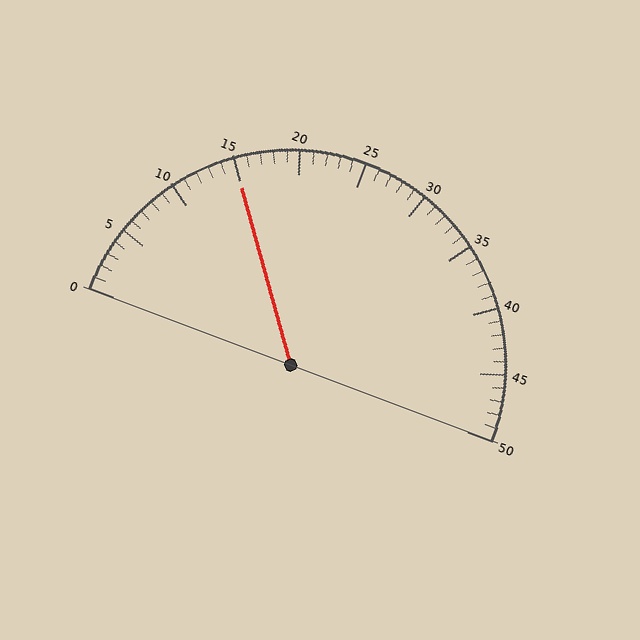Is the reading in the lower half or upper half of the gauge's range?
The reading is in the lower half of the range (0 to 50).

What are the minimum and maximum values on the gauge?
The gauge ranges from 0 to 50.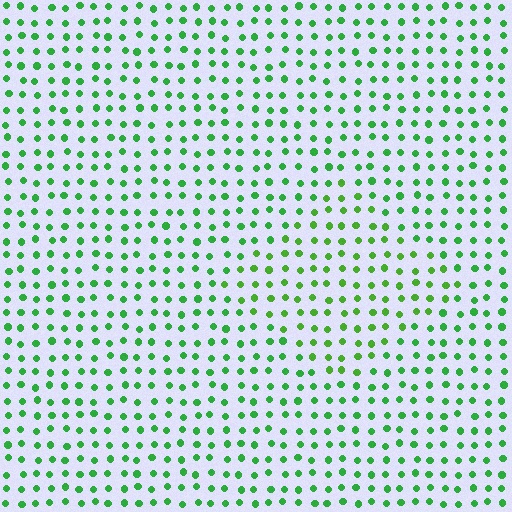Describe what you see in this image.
The image is filled with small green elements in a uniform arrangement. A diamond-shaped region is visible where the elements are tinted to a slightly different hue, forming a subtle color boundary.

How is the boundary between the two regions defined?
The boundary is defined purely by a slight shift in hue (about 20 degrees). Spacing, size, and orientation are identical on both sides.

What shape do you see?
I see a diamond.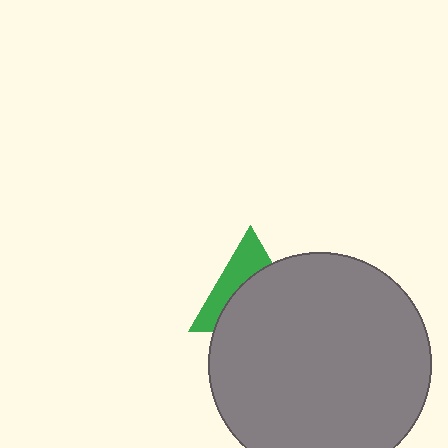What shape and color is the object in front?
The object in front is a gray circle.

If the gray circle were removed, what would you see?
You would see the complete green triangle.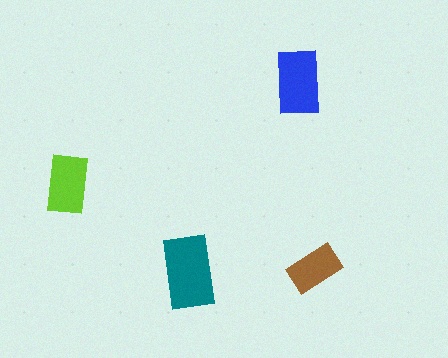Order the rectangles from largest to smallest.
the teal one, the blue one, the lime one, the brown one.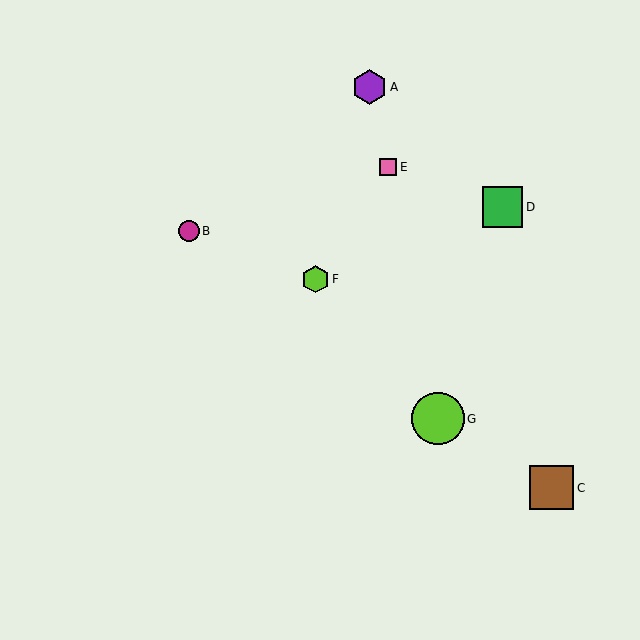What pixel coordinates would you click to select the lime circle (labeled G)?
Click at (438, 419) to select the lime circle G.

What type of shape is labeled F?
Shape F is a lime hexagon.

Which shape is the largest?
The lime circle (labeled G) is the largest.